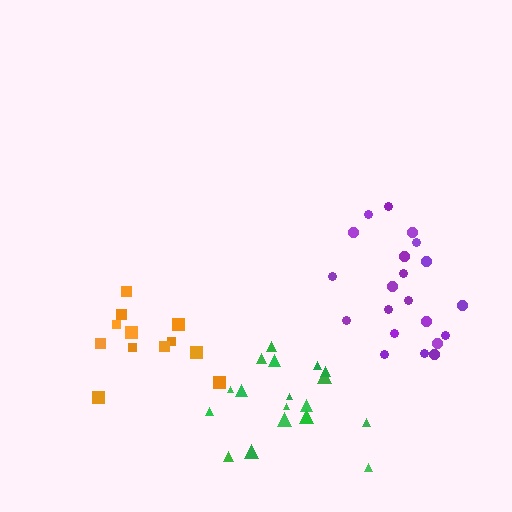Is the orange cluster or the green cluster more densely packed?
Green.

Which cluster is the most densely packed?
Green.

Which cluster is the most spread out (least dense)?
Orange.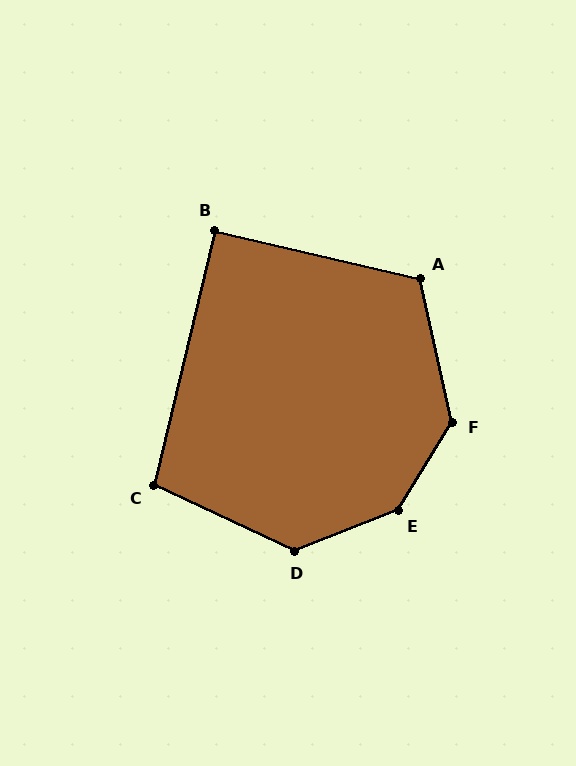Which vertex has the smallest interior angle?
B, at approximately 90 degrees.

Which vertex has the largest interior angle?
E, at approximately 143 degrees.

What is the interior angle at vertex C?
Approximately 102 degrees (obtuse).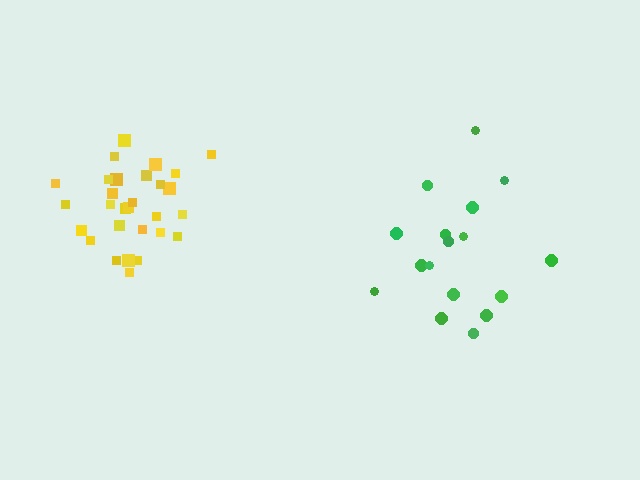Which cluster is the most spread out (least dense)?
Green.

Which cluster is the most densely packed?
Yellow.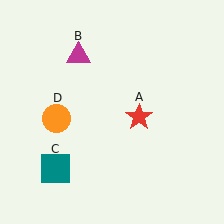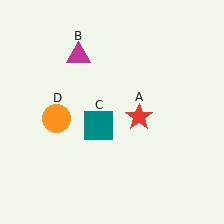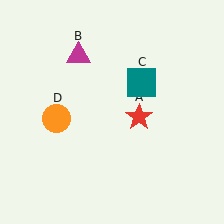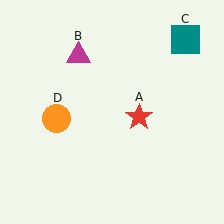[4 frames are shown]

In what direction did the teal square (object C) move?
The teal square (object C) moved up and to the right.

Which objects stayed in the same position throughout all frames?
Red star (object A) and magenta triangle (object B) and orange circle (object D) remained stationary.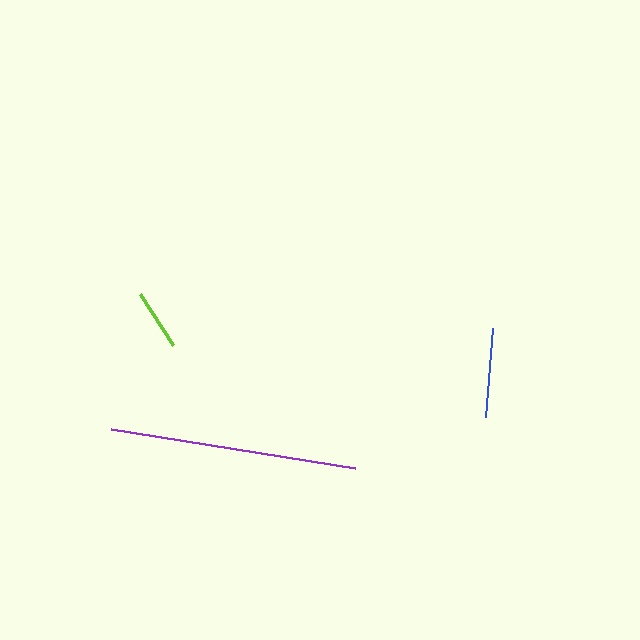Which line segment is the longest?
The purple line is the longest at approximately 247 pixels.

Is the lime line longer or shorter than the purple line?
The purple line is longer than the lime line.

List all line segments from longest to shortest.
From longest to shortest: purple, blue, lime.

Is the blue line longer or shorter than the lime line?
The blue line is longer than the lime line.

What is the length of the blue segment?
The blue segment is approximately 90 pixels long.